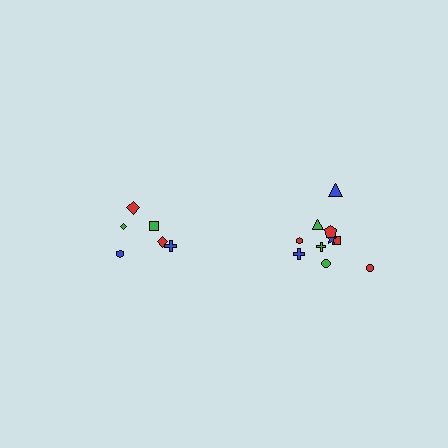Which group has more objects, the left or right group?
The right group.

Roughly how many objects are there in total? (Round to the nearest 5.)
Roughly 15 objects in total.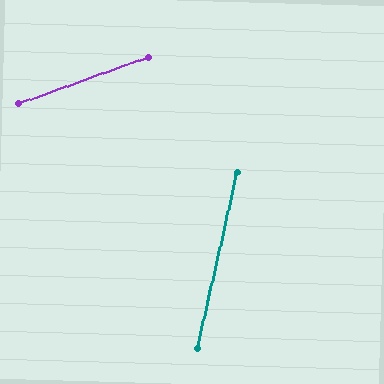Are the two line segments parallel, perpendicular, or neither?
Neither parallel nor perpendicular — they differ by about 57°.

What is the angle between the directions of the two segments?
Approximately 57 degrees.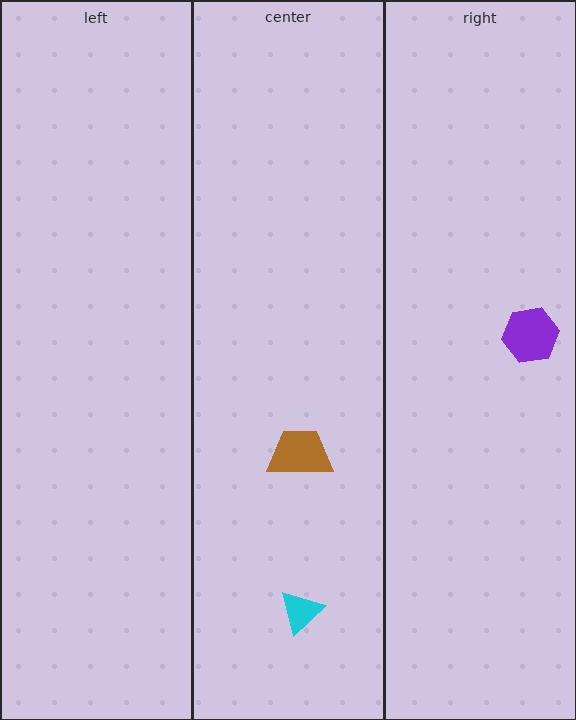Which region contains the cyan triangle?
The center region.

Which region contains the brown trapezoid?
The center region.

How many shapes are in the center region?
2.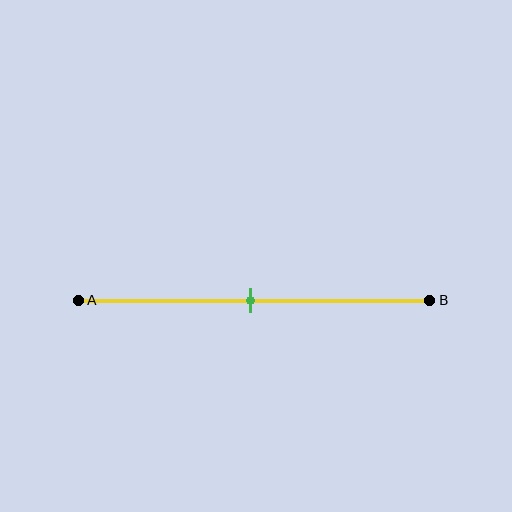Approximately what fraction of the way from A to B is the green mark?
The green mark is approximately 50% of the way from A to B.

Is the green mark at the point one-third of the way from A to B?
No, the mark is at about 50% from A, not at the 33% one-third point.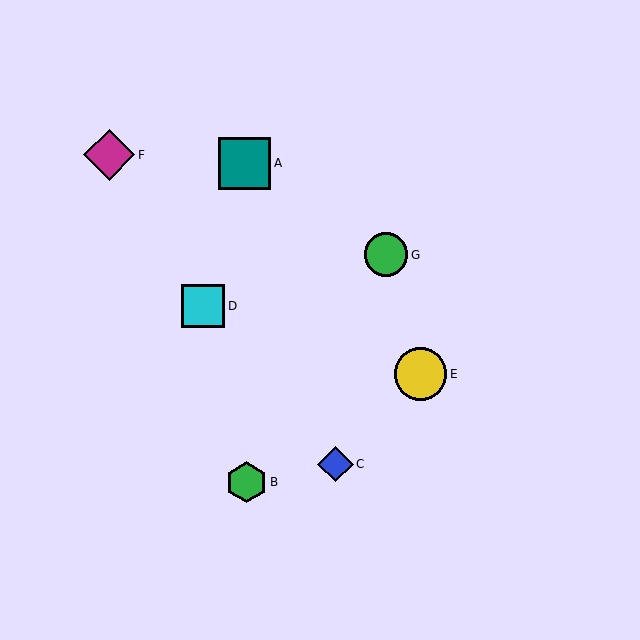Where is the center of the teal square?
The center of the teal square is at (244, 163).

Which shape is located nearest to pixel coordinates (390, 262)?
The green circle (labeled G) at (386, 255) is nearest to that location.